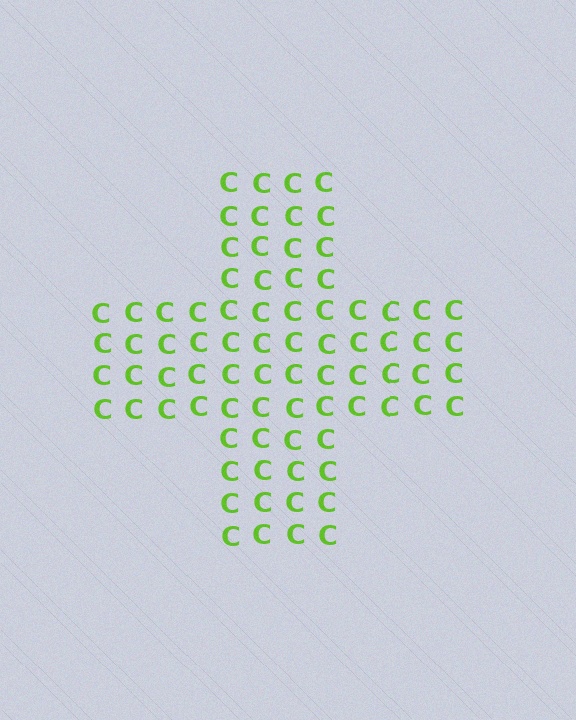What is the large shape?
The large shape is a cross.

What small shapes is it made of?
It is made of small letter C's.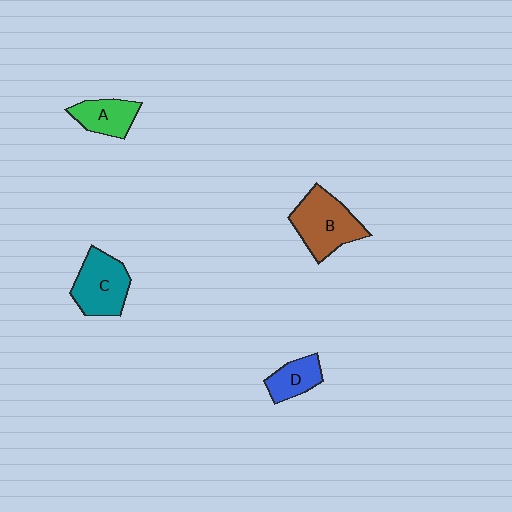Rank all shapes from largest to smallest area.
From largest to smallest: B (brown), C (teal), A (green), D (blue).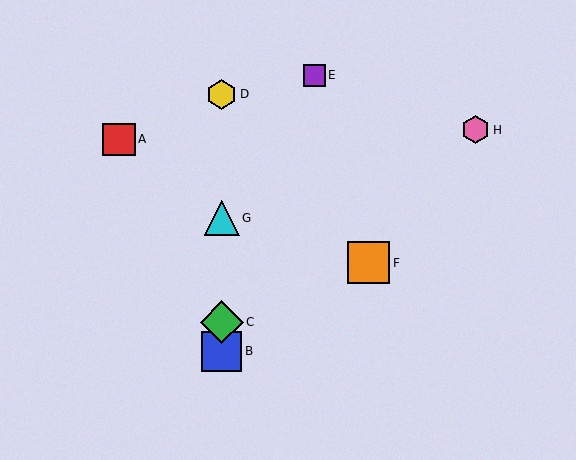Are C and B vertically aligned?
Yes, both are at x≈222.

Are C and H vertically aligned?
No, C is at x≈222 and H is at x≈476.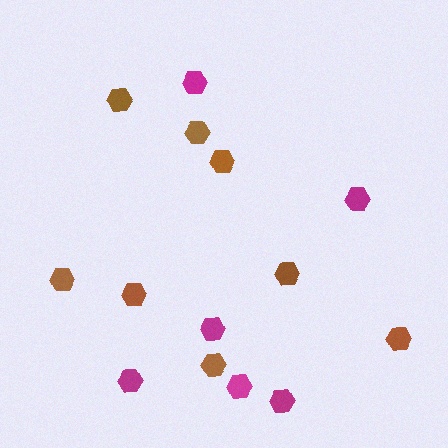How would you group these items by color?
There are 2 groups: one group of magenta hexagons (6) and one group of brown hexagons (8).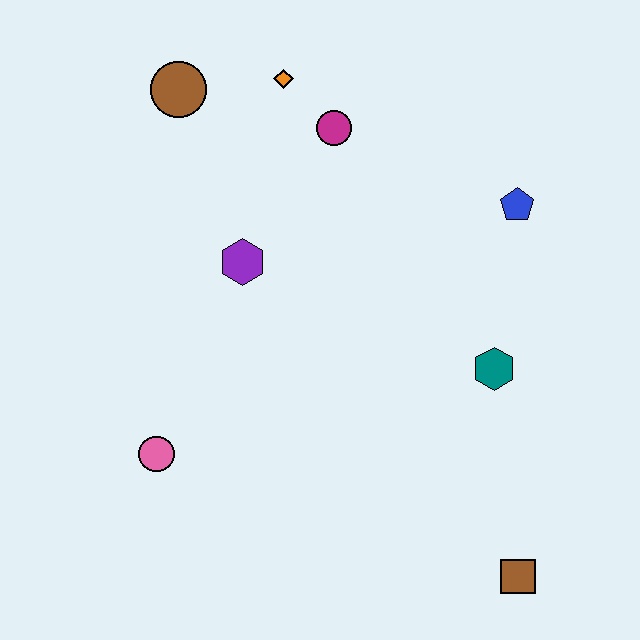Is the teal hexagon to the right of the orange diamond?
Yes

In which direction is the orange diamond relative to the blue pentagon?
The orange diamond is to the left of the blue pentagon.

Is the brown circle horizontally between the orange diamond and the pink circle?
Yes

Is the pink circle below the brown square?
No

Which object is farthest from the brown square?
The brown circle is farthest from the brown square.